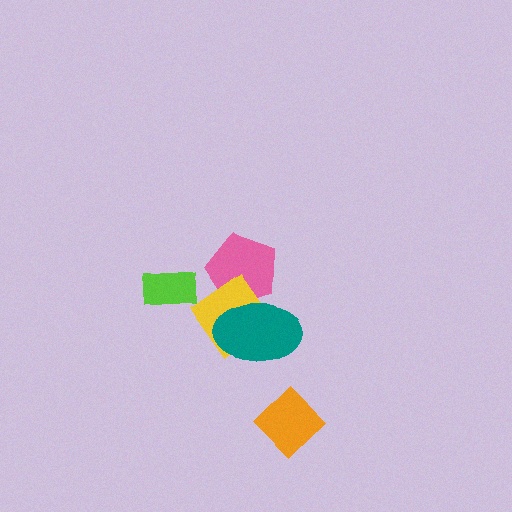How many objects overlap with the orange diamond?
0 objects overlap with the orange diamond.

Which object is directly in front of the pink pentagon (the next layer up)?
The yellow diamond is directly in front of the pink pentagon.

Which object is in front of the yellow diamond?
The teal ellipse is in front of the yellow diamond.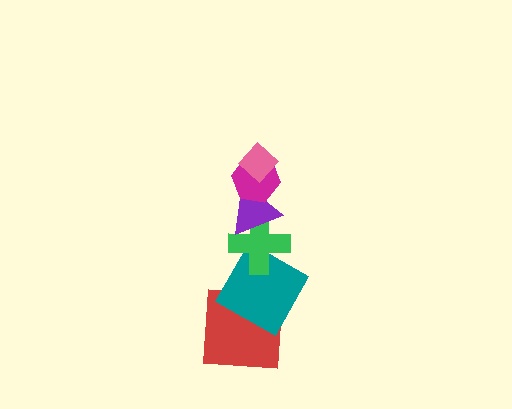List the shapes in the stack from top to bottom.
From top to bottom: the pink diamond, the magenta hexagon, the purple triangle, the green cross, the teal square, the red square.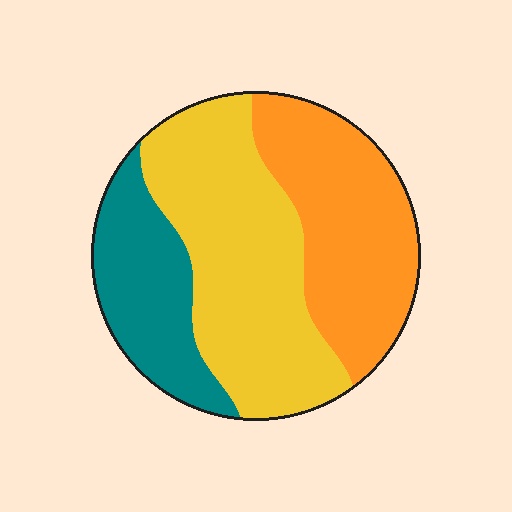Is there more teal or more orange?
Orange.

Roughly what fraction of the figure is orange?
Orange covers 34% of the figure.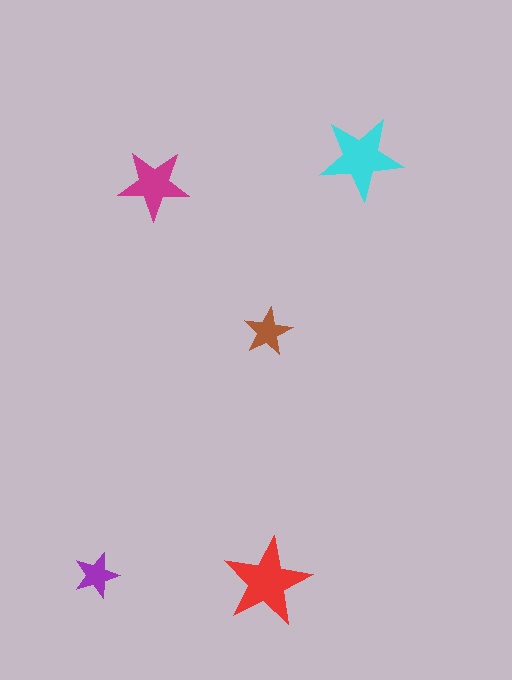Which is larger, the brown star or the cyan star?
The cyan one.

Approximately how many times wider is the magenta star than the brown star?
About 1.5 times wider.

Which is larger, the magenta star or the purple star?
The magenta one.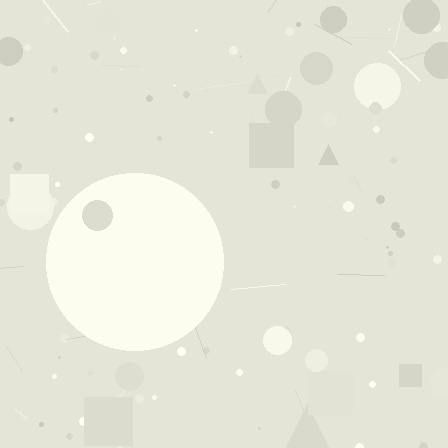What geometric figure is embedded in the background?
A circle is embedded in the background.